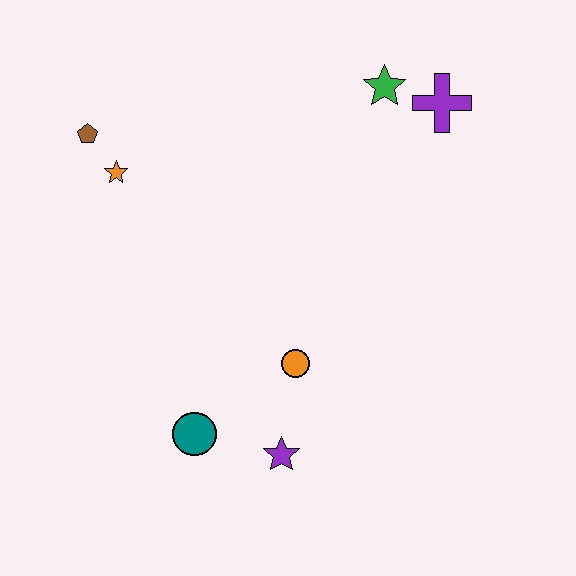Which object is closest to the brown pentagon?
The orange star is closest to the brown pentagon.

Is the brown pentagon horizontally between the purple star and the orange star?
No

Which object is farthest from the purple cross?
The teal circle is farthest from the purple cross.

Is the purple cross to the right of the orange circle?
Yes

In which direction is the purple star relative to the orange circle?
The purple star is below the orange circle.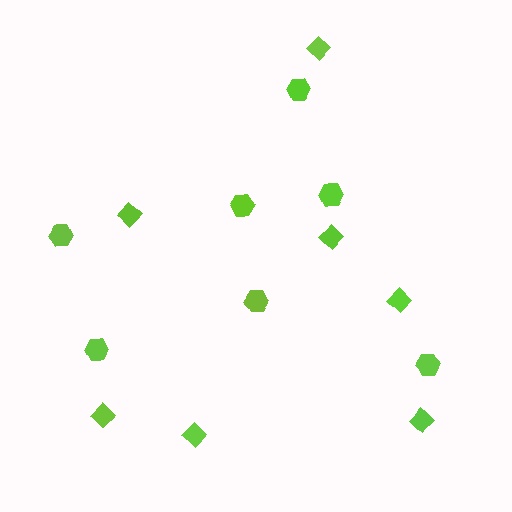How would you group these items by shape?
There are 2 groups: one group of diamonds (7) and one group of hexagons (7).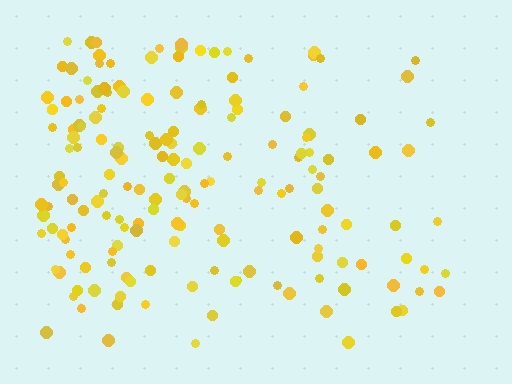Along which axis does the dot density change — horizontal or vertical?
Horizontal.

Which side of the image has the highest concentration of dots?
The left.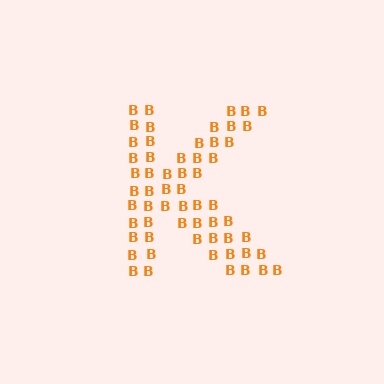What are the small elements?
The small elements are letter B's.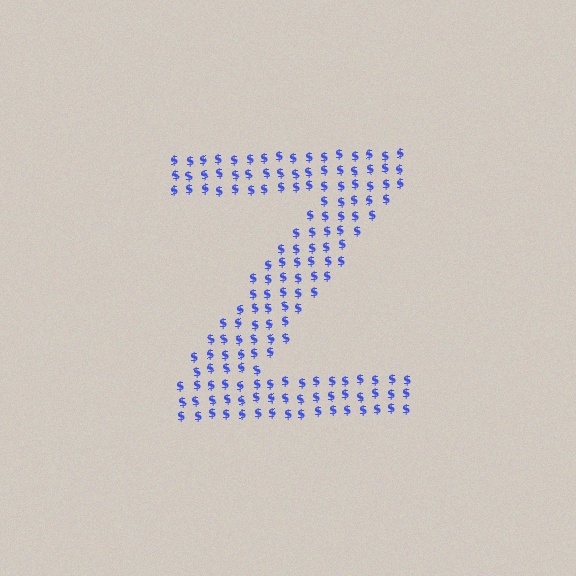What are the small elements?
The small elements are dollar signs.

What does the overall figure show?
The overall figure shows the letter Z.